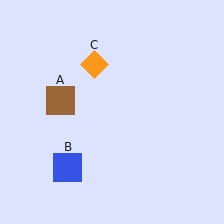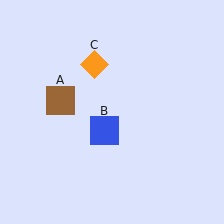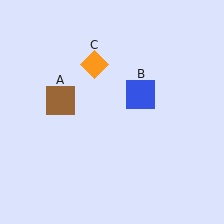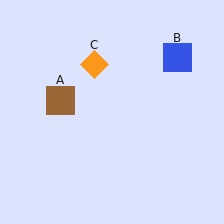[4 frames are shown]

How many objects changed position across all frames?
1 object changed position: blue square (object B).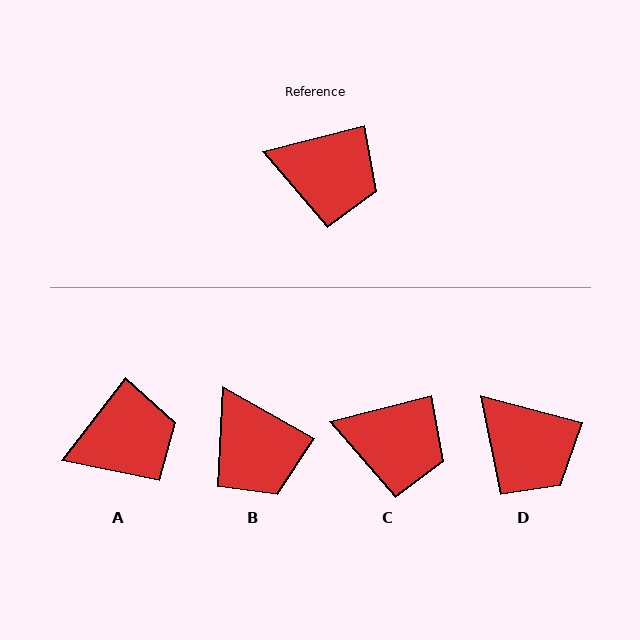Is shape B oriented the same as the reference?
No, it is off by about 44 degrees.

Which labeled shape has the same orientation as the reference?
C.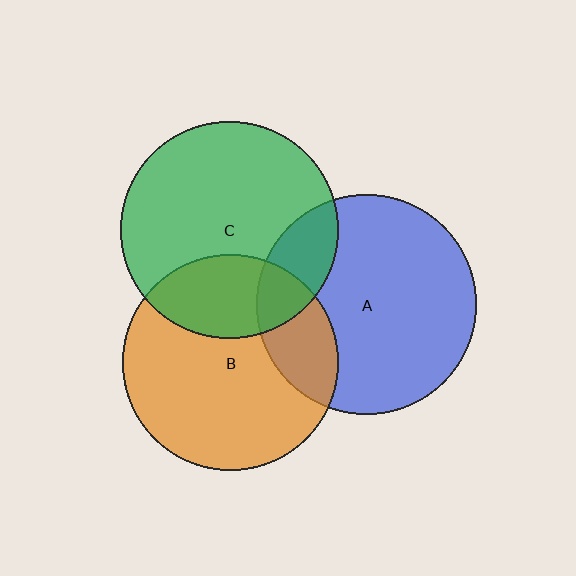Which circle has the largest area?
Circle A (blue).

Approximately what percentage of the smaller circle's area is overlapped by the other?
Approximately 20%.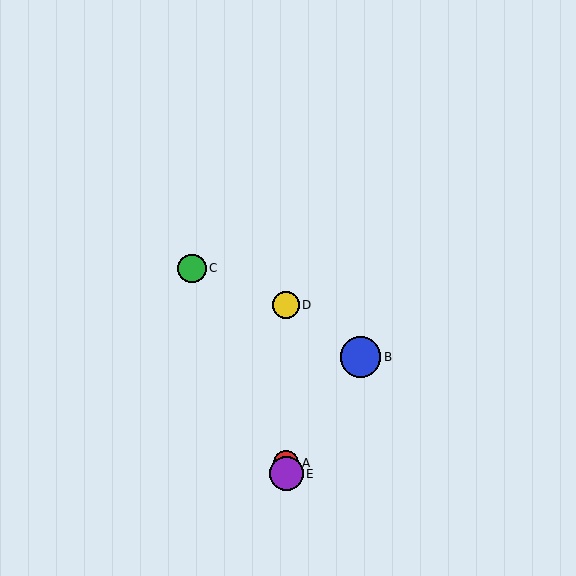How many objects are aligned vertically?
3 objects (A, D, E) are aligned vertically.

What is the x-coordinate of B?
Object B is at x≈361.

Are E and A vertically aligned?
Yes, both are at x≈286.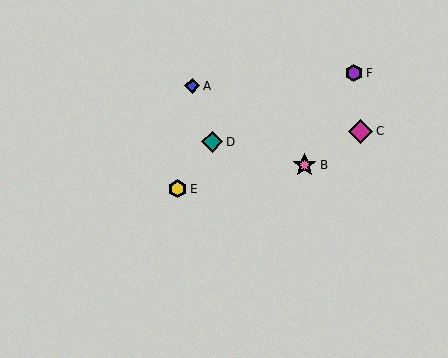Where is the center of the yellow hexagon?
The center of the yellow hexagon is at (178, 189).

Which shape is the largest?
The magenta diamond (labeled C) is the largest.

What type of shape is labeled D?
Shape D is a teal diamond.